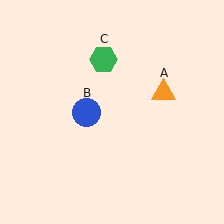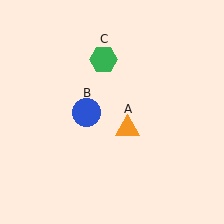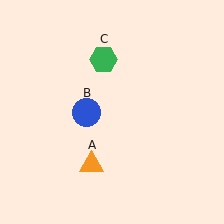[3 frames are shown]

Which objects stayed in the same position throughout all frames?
Blue circle (object B) and green hexagon (object C) remained stationary.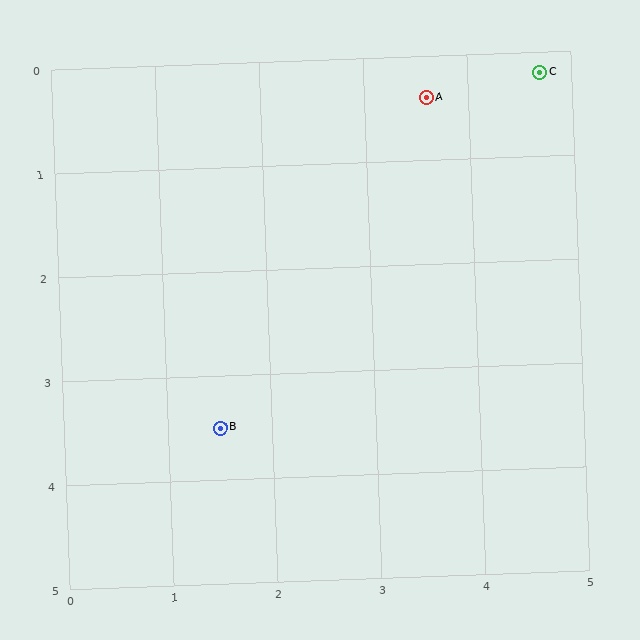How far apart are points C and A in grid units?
Points C and A are about 1.1 grid units apart.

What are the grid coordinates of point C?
Point C is at approximately (4.7, 0.2).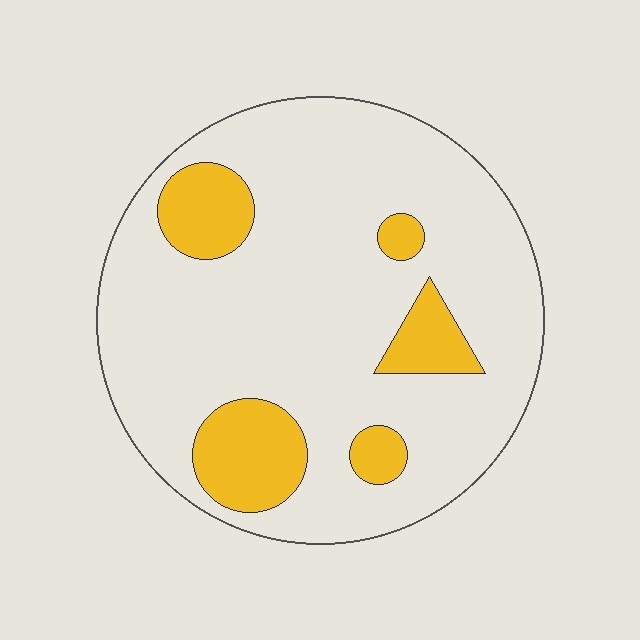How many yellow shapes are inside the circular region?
5.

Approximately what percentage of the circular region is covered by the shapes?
Approximately 20%.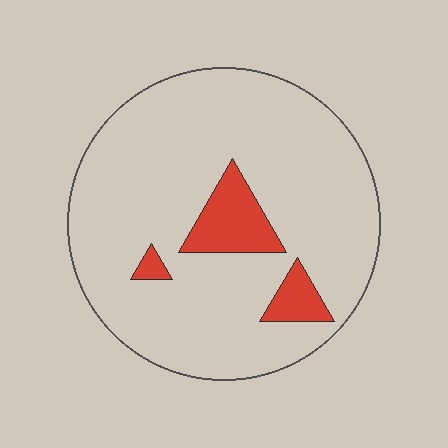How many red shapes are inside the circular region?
3.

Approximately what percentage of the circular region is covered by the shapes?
Approximately 10%.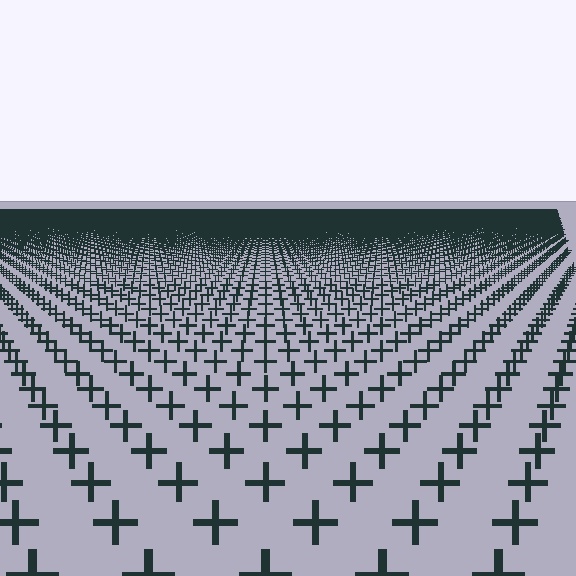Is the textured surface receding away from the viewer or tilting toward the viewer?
The surface is receding away from the viewer. Texture elements get smaller and denser toward the top.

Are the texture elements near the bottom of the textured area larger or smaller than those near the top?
Larger. Near the bottom, elements are closer to the viewer and appear at a bigger on-screen size.